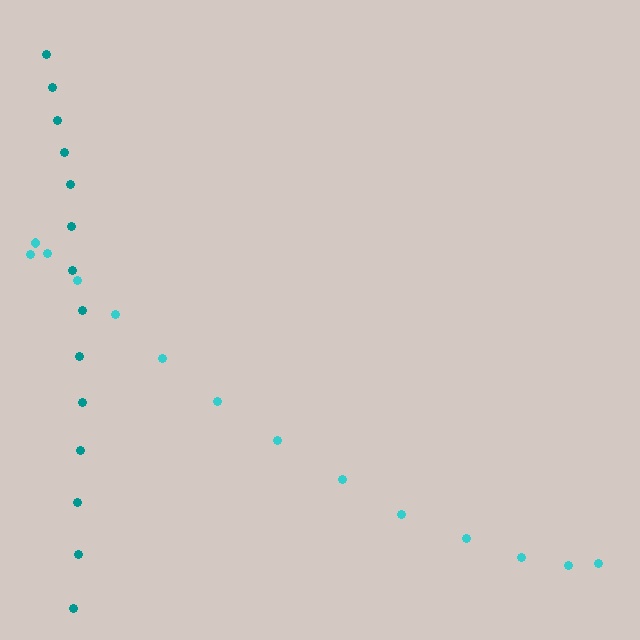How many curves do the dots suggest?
There are 2 distinct paths.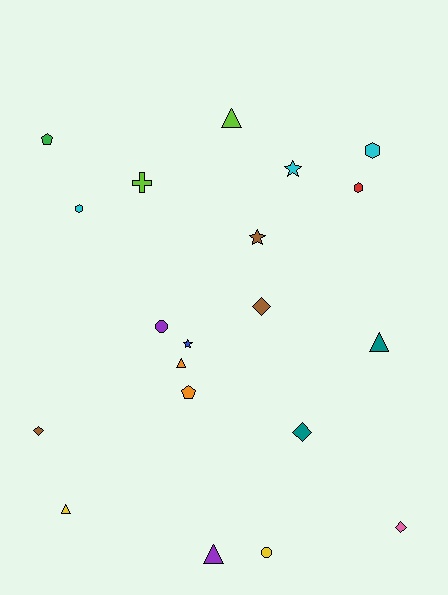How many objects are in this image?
There are 20 objects.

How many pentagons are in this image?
There are 2 pentagons.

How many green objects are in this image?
There is 1 green object.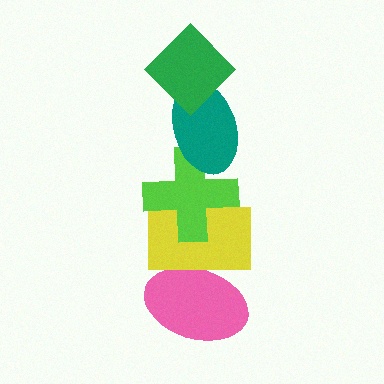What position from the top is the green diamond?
The green diamond is 1st from the top.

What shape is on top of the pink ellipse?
The yellow rectangle is on top of the pink ellipse.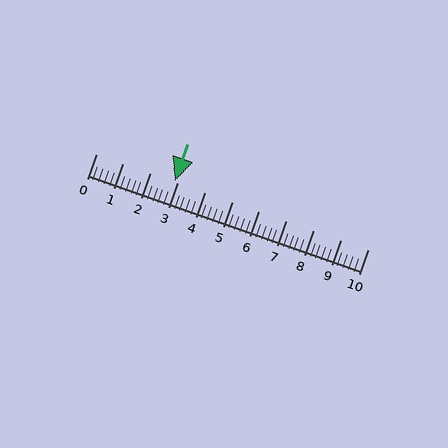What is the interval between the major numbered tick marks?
The major tick marks are spaced 1 units apart.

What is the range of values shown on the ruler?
The ruler shows values from 0 to 10.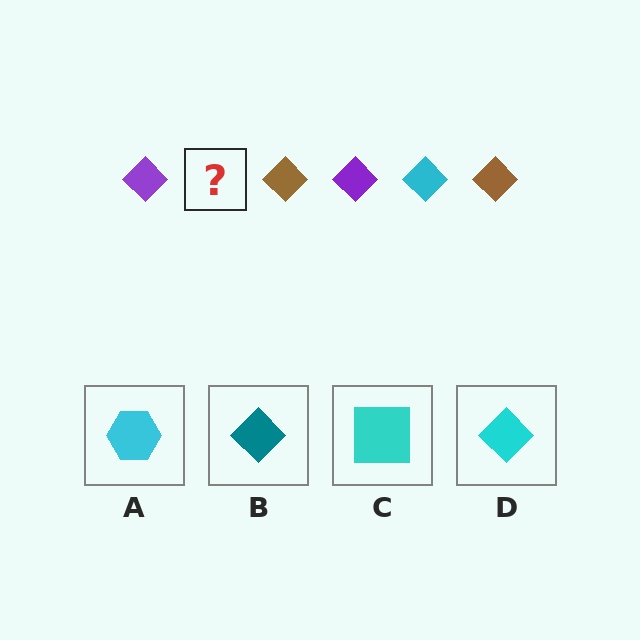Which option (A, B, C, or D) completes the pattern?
D.